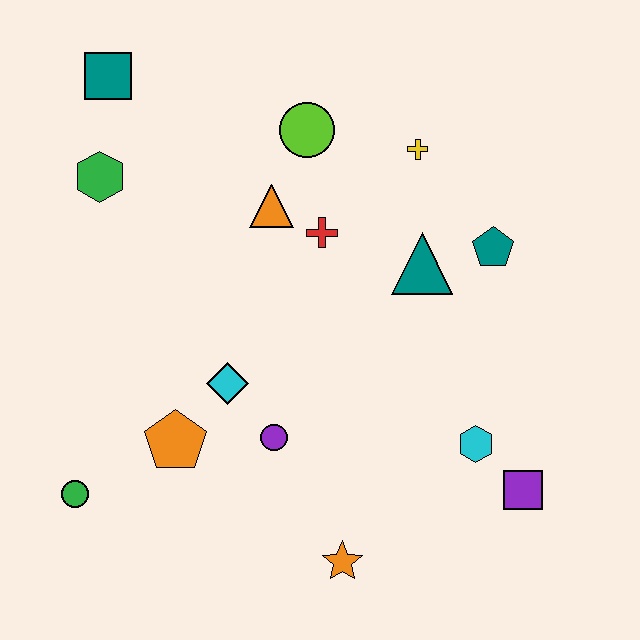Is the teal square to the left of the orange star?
Yes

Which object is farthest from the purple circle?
The teal square is farthest from the purple circle.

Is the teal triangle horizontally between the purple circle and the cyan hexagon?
Yes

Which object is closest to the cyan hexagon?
The purple square is closest to the cyan hexagon.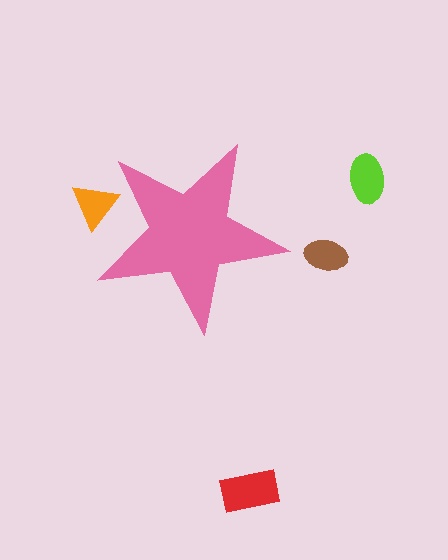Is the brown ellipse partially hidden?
No, the brown ellipse is fully visible.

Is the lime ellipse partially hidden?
No, the lime ellipse is fully visible.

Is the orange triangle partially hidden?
Yes, the orange triangle is partially hidden behind the pink star.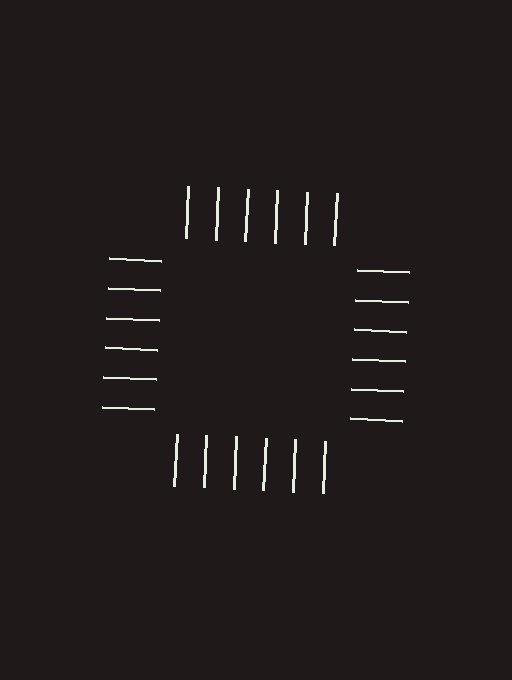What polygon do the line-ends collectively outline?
An illusory square — the line segments terminate on its edges but no continuous stroke is drawn.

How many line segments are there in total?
24 — 6 along each of the 4 edges.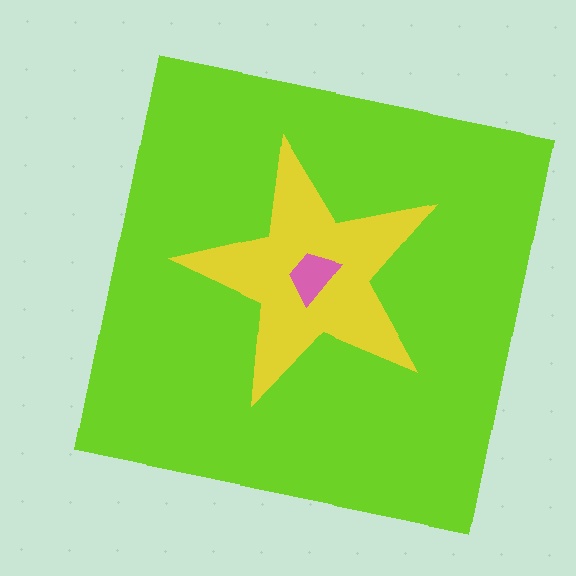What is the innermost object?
The pink trapezoid.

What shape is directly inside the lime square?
The yellow star.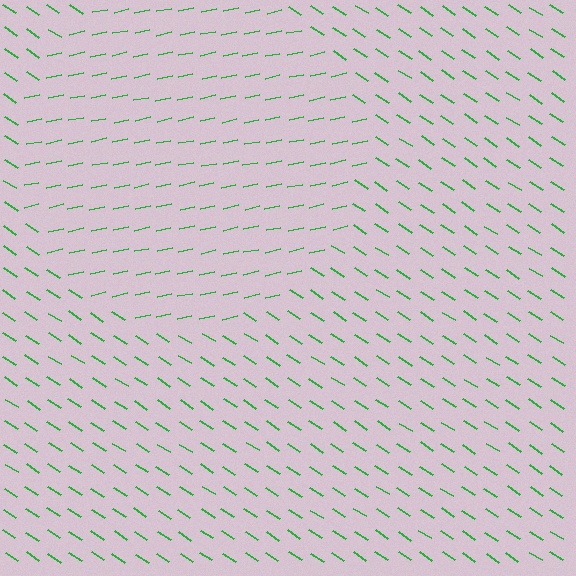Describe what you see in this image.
The image is filled with small green line segments. A circle region in the image has lines oriented differently from the surrounding lines, creating a visible texture boundary.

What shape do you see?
I see a circle.